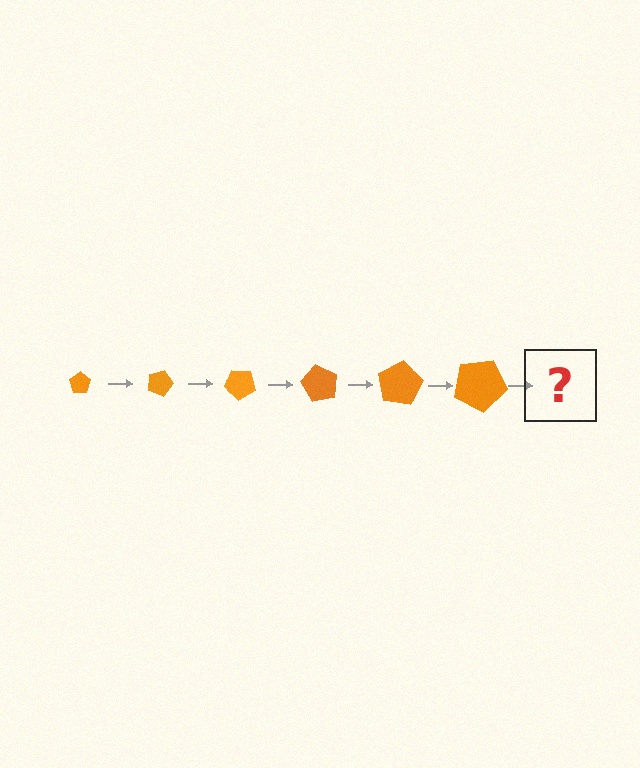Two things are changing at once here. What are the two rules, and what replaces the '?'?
The two rules are that the pentagon grows larger each step and it rotates 20 degrees each step. The '?' should be a pentagon, larger than the previous one and rotated 120 degrees from the start.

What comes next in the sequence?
The next element should be a pentagon, larger than the previous one and rotated 120 degrees from the start.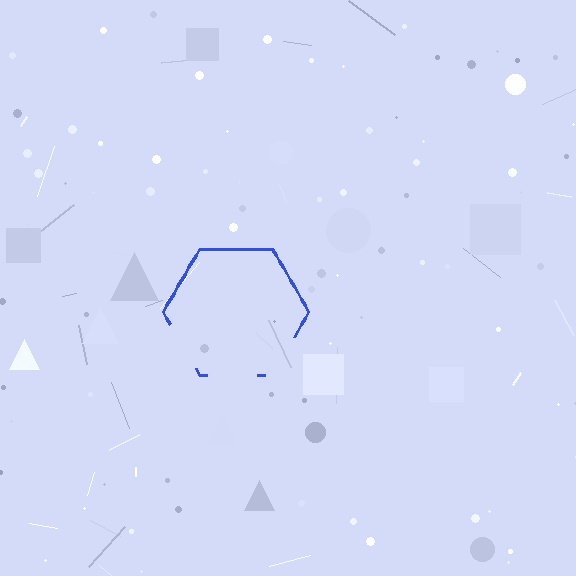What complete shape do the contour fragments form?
The contour fragments form a hexagon.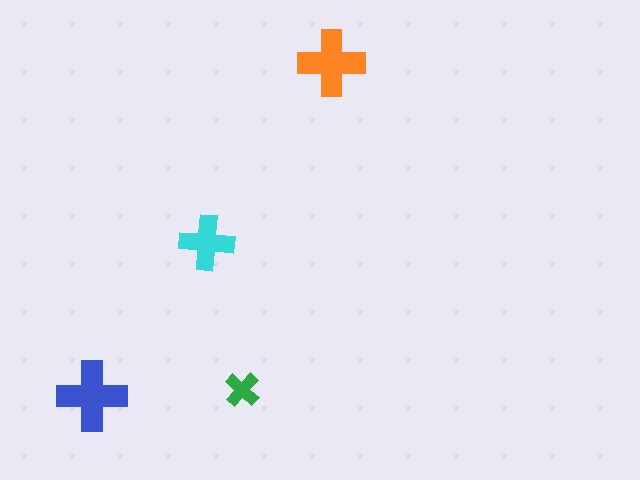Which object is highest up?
The orange cross is topmost.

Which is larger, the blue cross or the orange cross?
The blue one.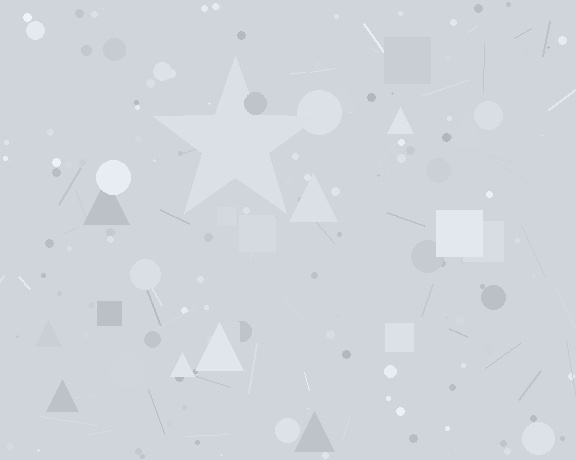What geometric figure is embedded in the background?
A star is embedded in the background.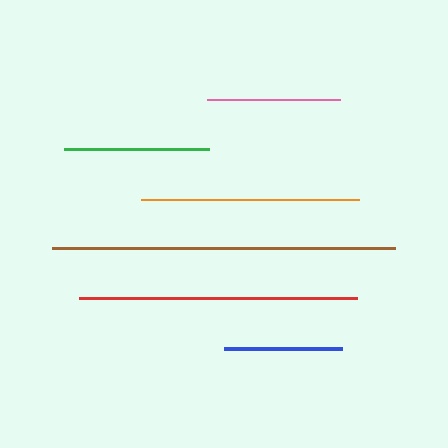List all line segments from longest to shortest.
From longest to shortest: brown, red, orange, green, pink, blue.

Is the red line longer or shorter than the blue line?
The red line is longer than the blue line.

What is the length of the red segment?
The red segment is approximately 278 pixels long.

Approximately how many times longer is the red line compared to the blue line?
The red line is approximately 2.3 times the length of the blue line.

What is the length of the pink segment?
The pink segment is approximately 133 pixels long.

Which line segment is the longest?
The brown line is the longest at approximately 343 pixels.